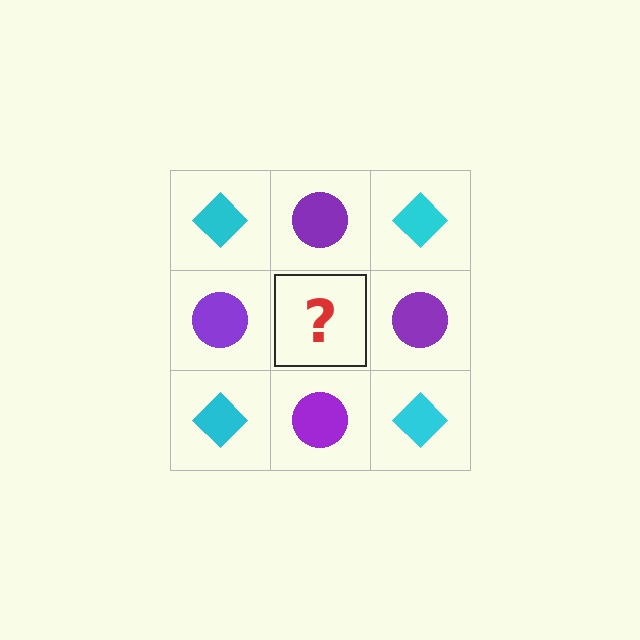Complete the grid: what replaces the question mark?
The question mark should be replaced with a cyan diamond.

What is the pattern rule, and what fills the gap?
The rule is that it alternates cyan diamond and purple circle in a checkerboard pattern. The gap should be filled with a cyan diamond.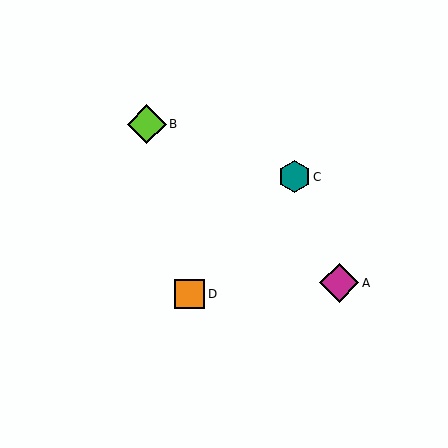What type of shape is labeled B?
Shape B is a lime diamond.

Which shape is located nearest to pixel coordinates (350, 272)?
The magenta diamond (labeled A) at (339, 283) is nearest to that location.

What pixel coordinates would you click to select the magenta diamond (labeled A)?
Click at (339, 283) to select the magenta diamond A.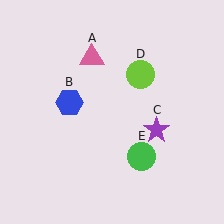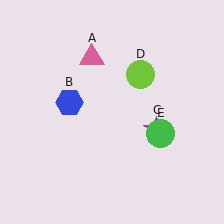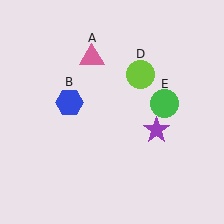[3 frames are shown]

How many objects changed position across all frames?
1 object changed position: green circle (object E).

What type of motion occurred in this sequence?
The green circle (object E) rotated counterclockwise around the center of the scene.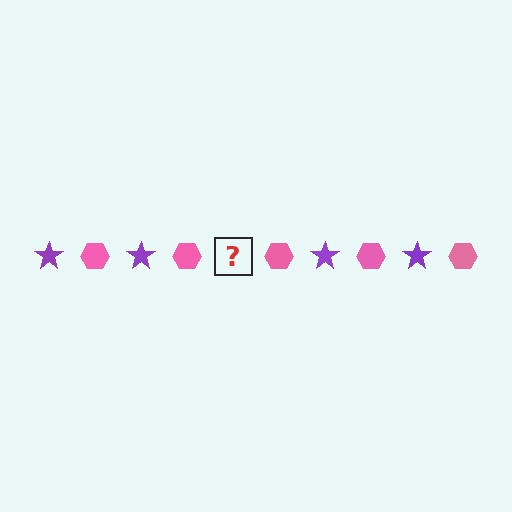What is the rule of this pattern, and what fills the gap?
The rule is that the pattern alternates between purple star and pink hexagon. The gap should be filled with a purple star.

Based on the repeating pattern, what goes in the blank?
The blank should be a purple star.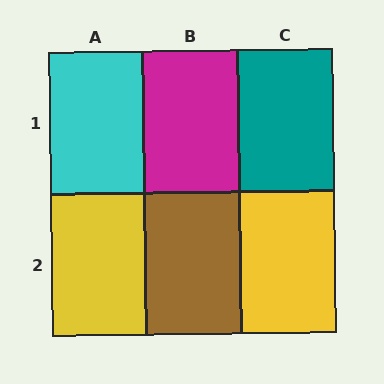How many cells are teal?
1 cell is teal.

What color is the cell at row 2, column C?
Yellow.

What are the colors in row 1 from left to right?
Cyan, magenta, teal.